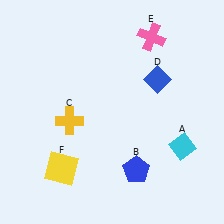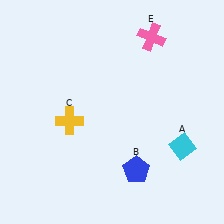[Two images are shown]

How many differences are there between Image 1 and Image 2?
There are 2 differences between the two images.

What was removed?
The yellow square (F), the blue diamond (D) were removed in Image 2.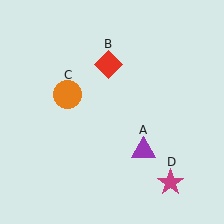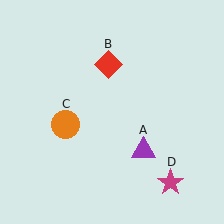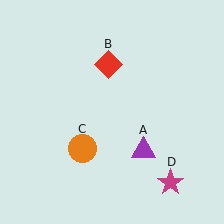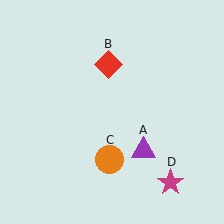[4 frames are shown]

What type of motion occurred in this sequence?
The orange circle (object C) rotated counterclockwise around the center of the scene.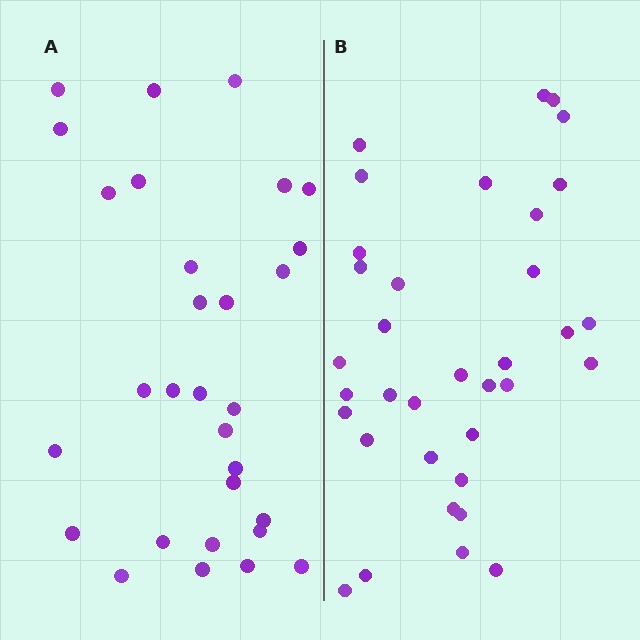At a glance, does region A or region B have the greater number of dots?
Region B (the right region) has more dots.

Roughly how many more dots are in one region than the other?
Region B has about 5 more dots than region A.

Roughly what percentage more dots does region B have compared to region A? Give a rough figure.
About 15% more.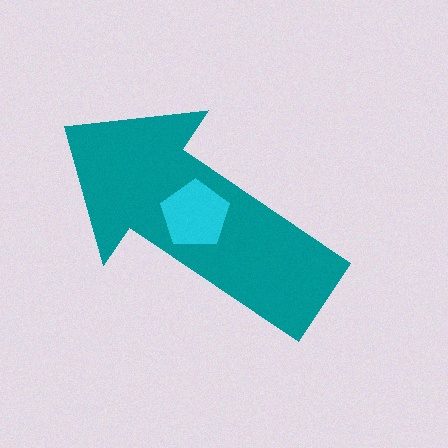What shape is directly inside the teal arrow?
The cyan pentagon.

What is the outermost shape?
The teal arrow.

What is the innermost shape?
The cyan pentagon.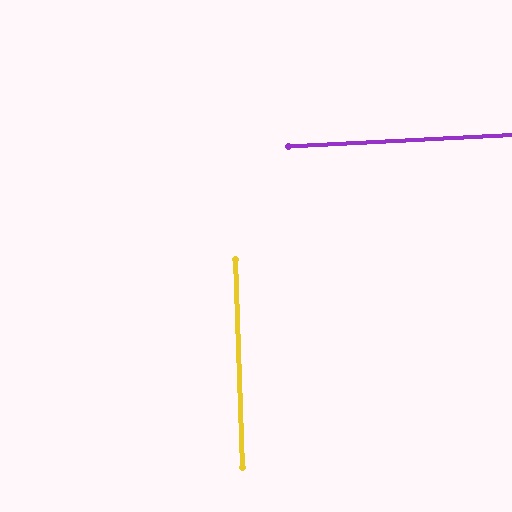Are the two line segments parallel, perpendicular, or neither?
Perpendicular — they meet at approximately 89°.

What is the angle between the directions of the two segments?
Approximately 89 degrees.